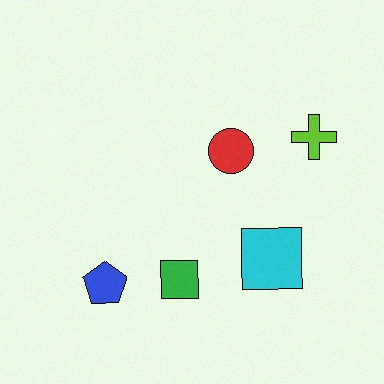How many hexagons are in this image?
There are no hexagons.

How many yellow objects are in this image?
There are no yellow objects.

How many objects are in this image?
There are 5 objects.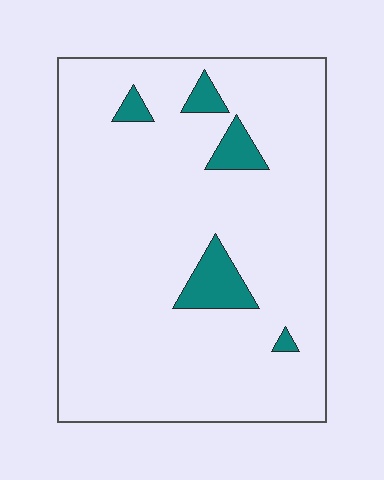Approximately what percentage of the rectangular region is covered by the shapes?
Approximately 10%.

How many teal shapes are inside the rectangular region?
5.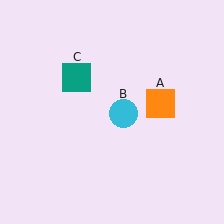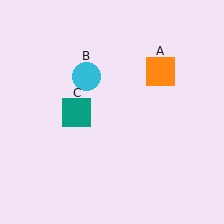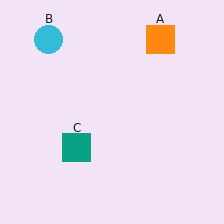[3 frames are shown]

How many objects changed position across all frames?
3 objects changed position: orange square (object A), cyan circle (object B), teal square (object C).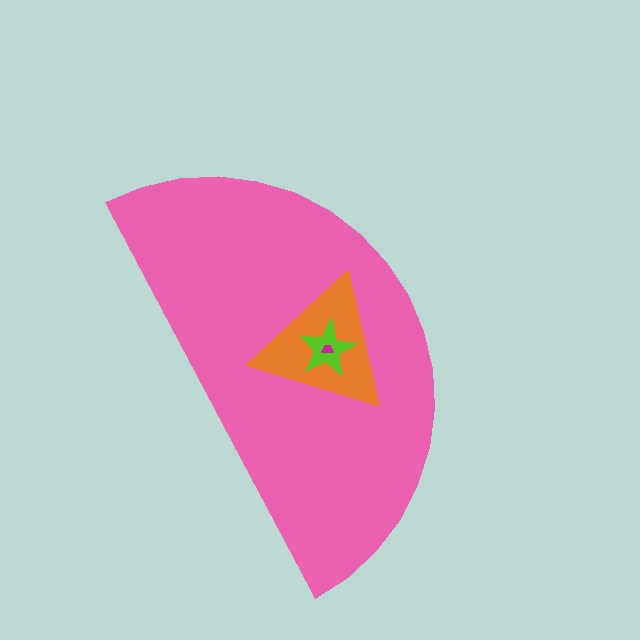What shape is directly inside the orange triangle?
The lime star.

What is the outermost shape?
The pink semicircle.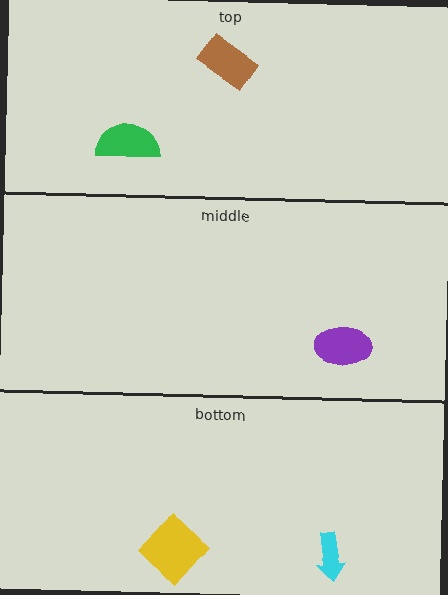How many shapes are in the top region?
2.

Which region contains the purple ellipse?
The middle region.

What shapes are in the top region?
The green semicircle, the brown rectangle.